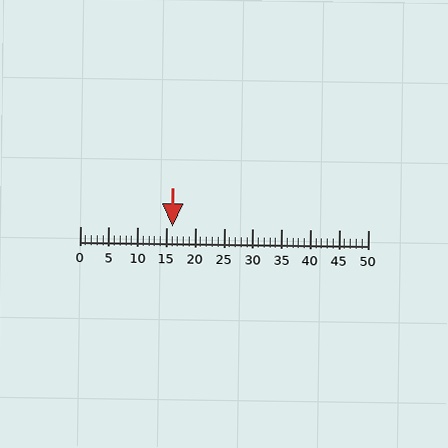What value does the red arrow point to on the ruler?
The red arrow points to approximately 16.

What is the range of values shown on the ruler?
The ruler shows values from 0 to 50.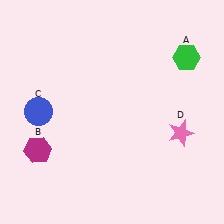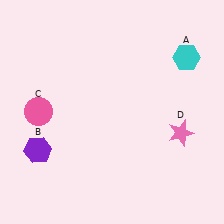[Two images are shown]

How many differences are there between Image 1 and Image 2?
There are 3 differences between the two images.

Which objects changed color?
A changed from green to cyan. B changed from magenta to purple. C changed from blue to pink.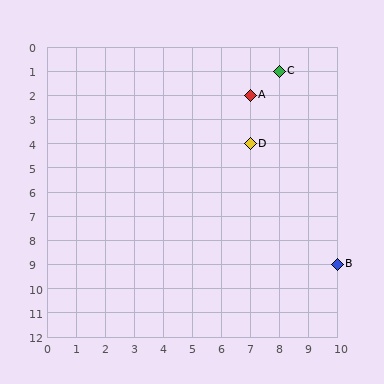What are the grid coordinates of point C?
Point C is at grid coordinates (8, 1).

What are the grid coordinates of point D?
Point D is at grid coordinates (7, 4).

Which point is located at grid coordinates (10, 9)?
Point B is at (10, 9).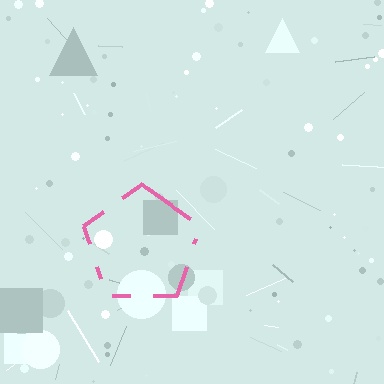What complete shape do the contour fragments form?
The contour fragments form a pentagon.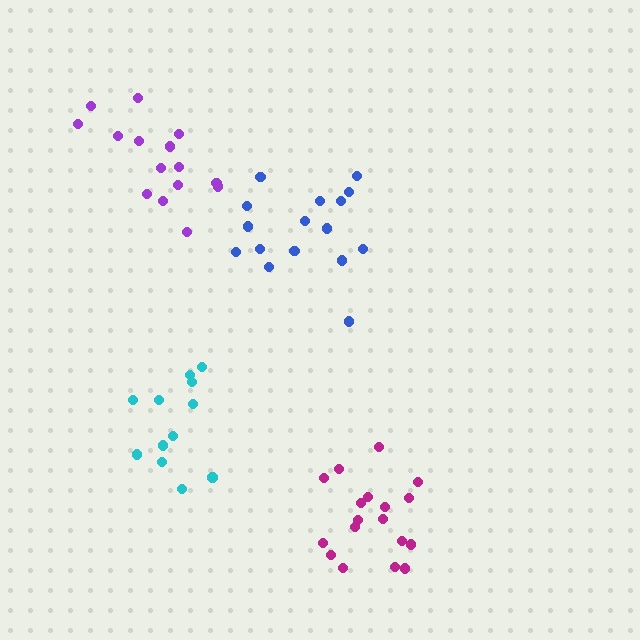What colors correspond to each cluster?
The clusters are colored: purple, cyan, blue, magenta.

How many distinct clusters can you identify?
There are 4 distinct clusters.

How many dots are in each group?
Group 1: 15 dots, Group 2: 12 dots, Group 3: 16 dots, Group 4: 18 dots (61 total).